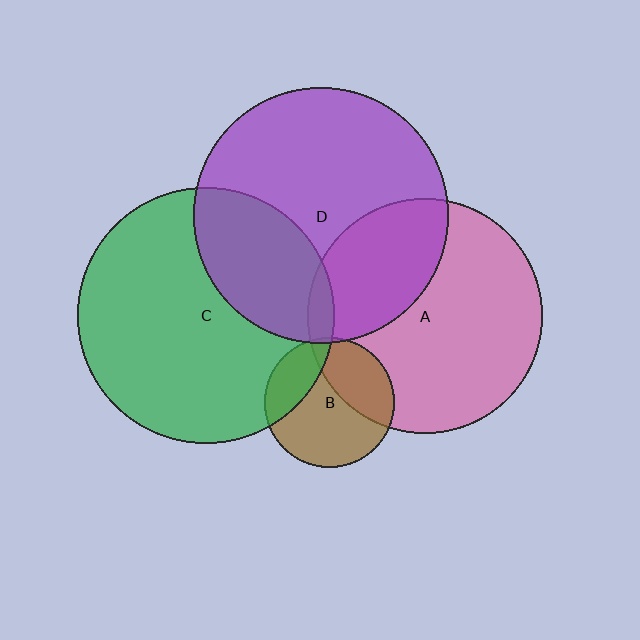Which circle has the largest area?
Circle C (green).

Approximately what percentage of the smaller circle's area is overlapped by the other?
Approximately 5%.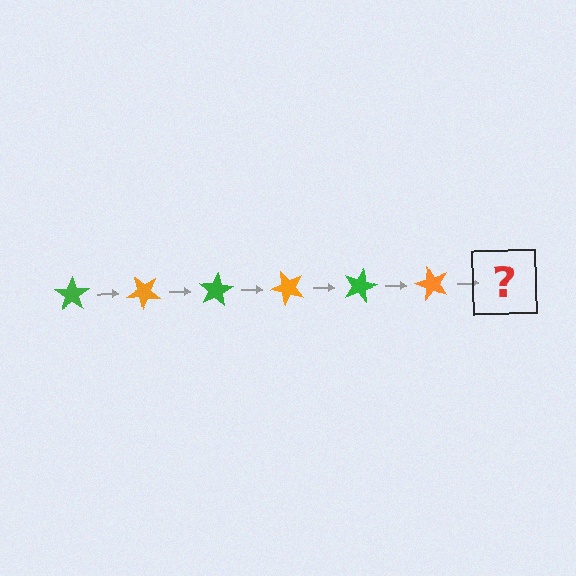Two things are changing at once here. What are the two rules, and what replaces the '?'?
The two rules are that it rotates 40 degrees each step and the color cycles through green and orange. The '?' should be a green star, rotated 240 degrees from the start.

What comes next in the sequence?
The next element should be a green star, rotated 240 degrees from the start.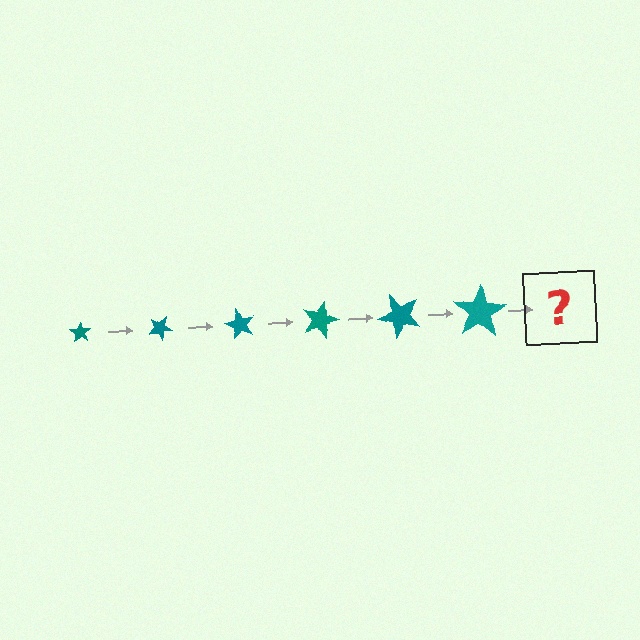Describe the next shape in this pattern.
It should be a star, larger than the previous one and rotated 180 degrees from the start.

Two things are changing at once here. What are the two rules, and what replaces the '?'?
The two rules are that the star grows larger each step and it rotates 30 degrees each step. The '?' should be a star, larger than the previous one and rotated 180 degrees from the start.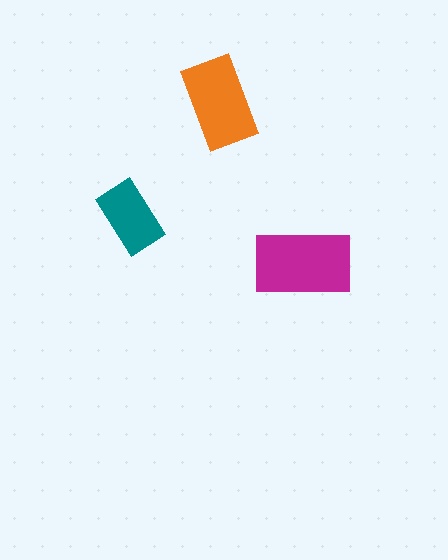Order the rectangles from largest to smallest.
the magenta one, the orange one, the teal one.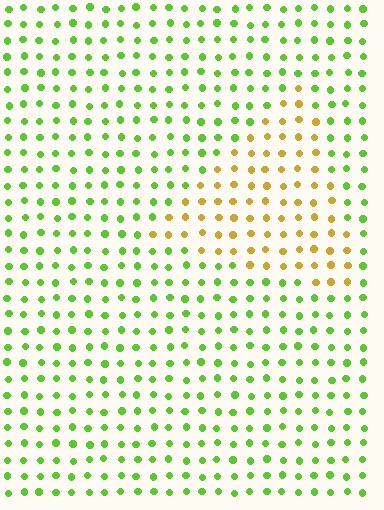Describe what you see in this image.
The image is filled with small lime elements in a uniform arrangement. A triangle-shaped region is visible where the elements are tinted to a slightly different hue, forming a subtle color boundary.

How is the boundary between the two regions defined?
The boundary is defined purely by a slight shift in hue (about 58 degrees). Spacing, size, and orientation are identical on both sides.